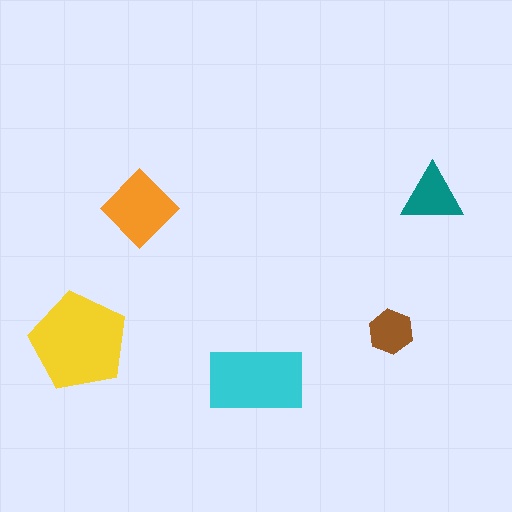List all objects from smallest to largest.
The brown hexagon, the teal triangle, the orange diamond, the cyan rectangle, the yellow pentagon.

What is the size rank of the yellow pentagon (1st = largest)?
1st.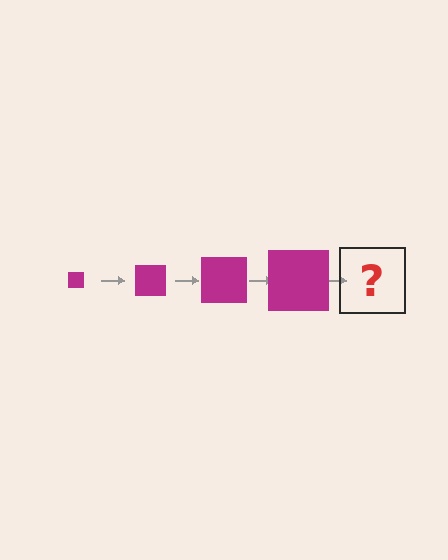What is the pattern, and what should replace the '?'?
The pattern is that the square gets progressively larger each step. The '?' should be a magenta square, larger than the previous one.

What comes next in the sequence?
The next element should be a magenta square, larger than the previous one.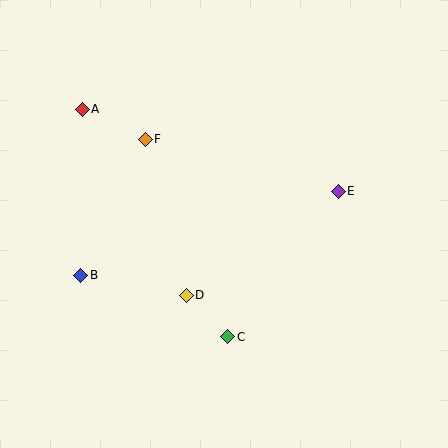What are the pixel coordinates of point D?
Point D is at (186, 295).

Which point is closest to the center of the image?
Point D at (186, 295) is closest to the center.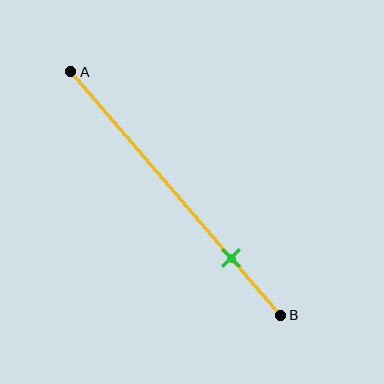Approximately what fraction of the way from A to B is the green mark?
The green mark is approximately 75% of the way from A to B.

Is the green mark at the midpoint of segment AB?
No, the mark is at about 75% from A, not at the 50% midpoint.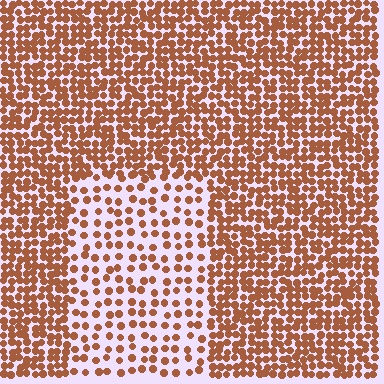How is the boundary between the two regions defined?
The boundary is defined by a change in element density (approximately 2.2x ratio). All elements are the same color, size, and shape.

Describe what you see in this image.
The image contains small brown elements arranged at two different densities. A rectangle-shaped region is visible where the elements are less densely packed than the surrounding area.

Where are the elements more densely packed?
The elements are more densely packed outside the rectangle boundary.